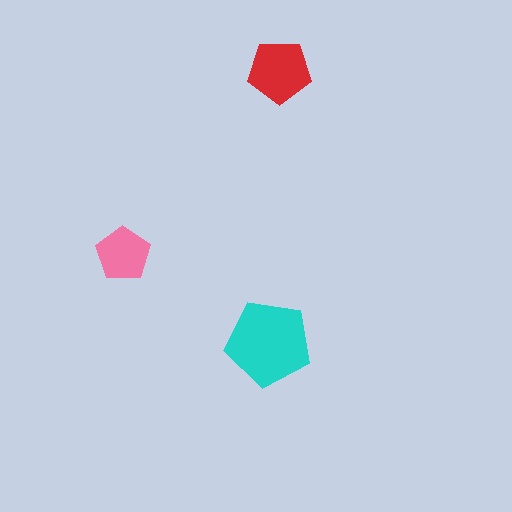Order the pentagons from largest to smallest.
the cyan one, the red one, the pink one.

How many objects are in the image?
There are 3 objects in the image.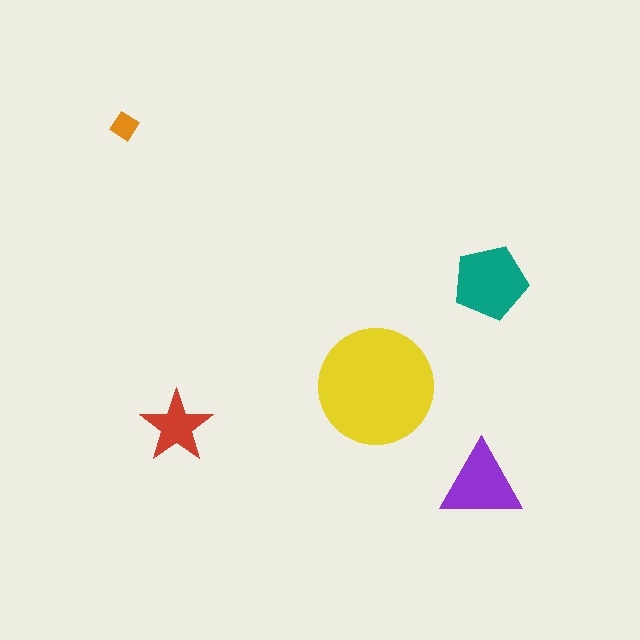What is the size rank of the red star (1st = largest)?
4th.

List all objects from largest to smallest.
The yellow circle, the teal pentagon, the purple triangle, the red star, the orange diamond.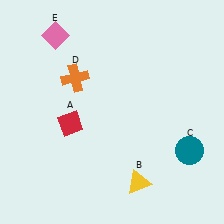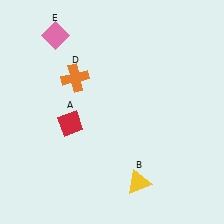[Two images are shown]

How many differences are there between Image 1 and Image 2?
There is 1 difference between the two images.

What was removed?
The teal circle (C) was removed in Image 2.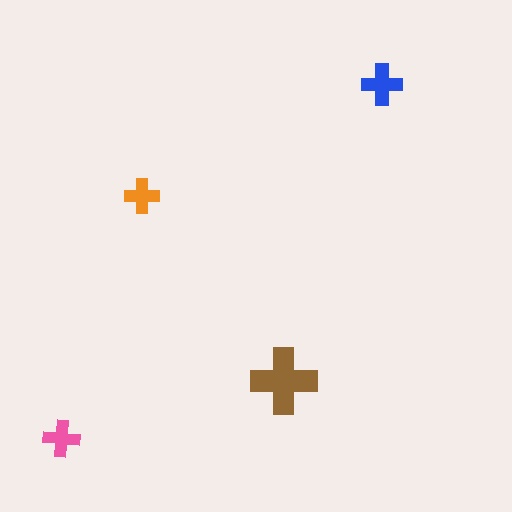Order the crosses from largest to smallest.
the brown one, the blue one, the pink one, the orange one.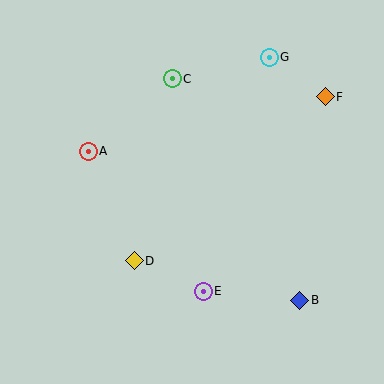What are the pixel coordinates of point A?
Point A is at (88, 151).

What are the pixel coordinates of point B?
Point B is at (300, 300).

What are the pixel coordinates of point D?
Point D is at (134, 261).